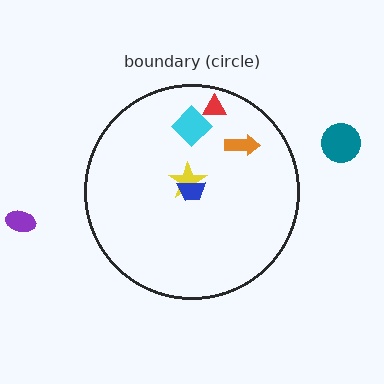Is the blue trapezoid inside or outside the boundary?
Inside.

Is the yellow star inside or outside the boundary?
Inside.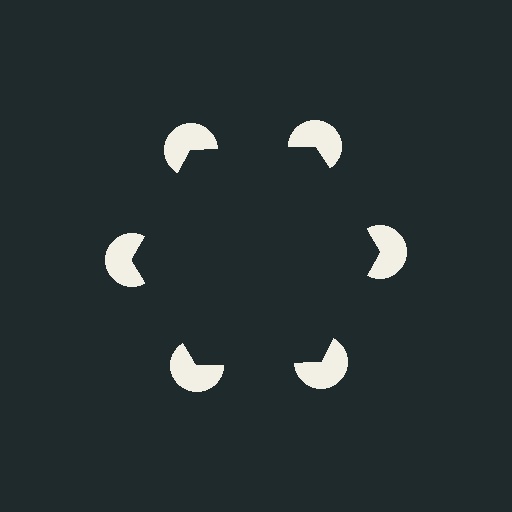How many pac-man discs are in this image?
There are 6 — one at each vertex of the illusory hexagon.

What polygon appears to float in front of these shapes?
An illusory hexagon — its edges are inferred from the aligned wedge cuts in the pac-man discs, not physically drawn.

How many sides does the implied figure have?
6 sides.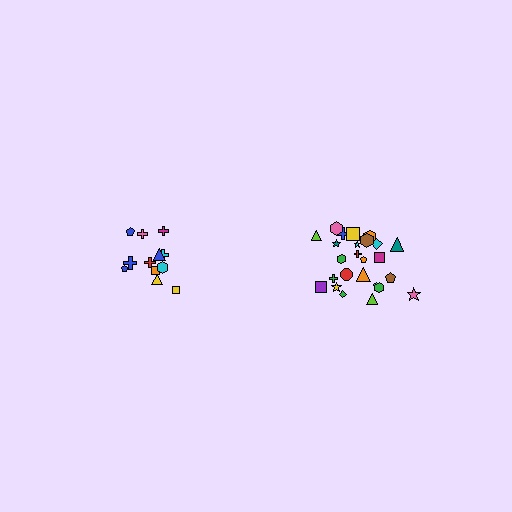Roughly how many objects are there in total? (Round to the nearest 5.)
Roughly 35 objects in total.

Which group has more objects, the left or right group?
The right group.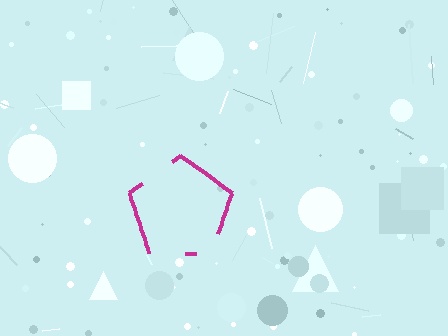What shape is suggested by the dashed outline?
The dashed outline suggests a pentagon.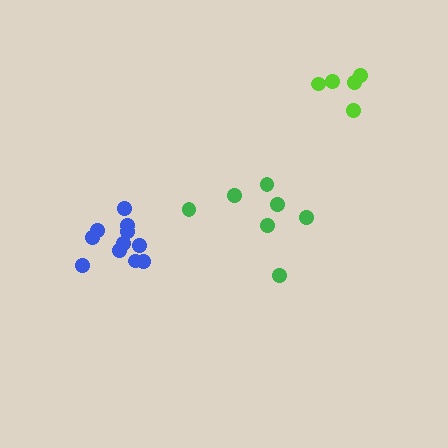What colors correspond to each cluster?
The clusters are colored: green, blue, lime.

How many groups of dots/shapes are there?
There are 3 groups.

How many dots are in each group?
Group 1: 7 dots, Group 2: 11 dots, Group 3: 5 dots (23 total).